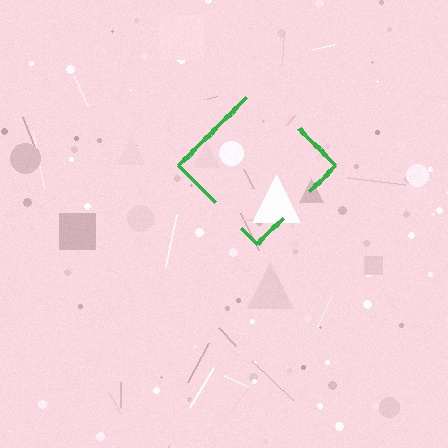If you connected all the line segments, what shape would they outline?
They would outline a diamond.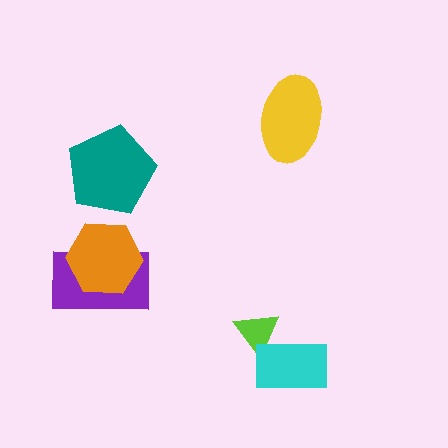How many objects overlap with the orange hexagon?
1 object overlaps with the orange hexagon.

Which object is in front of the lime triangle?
The cyan rectangle is in front of the lime triangle.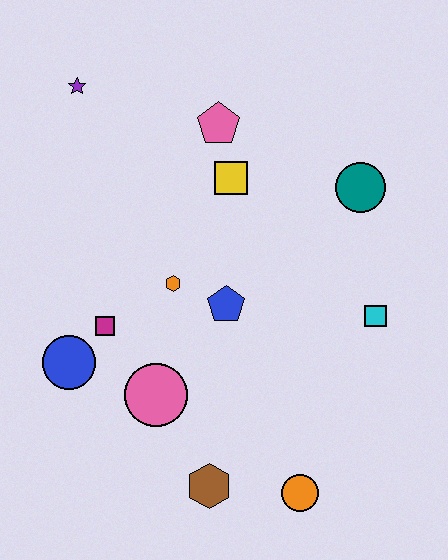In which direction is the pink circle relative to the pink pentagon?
The pink circle is below the pink pentagon.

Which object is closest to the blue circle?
The magenta square is closest to the blue circle.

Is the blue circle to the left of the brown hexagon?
Yes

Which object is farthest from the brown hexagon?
The purple star is farthest from the brown hexagon.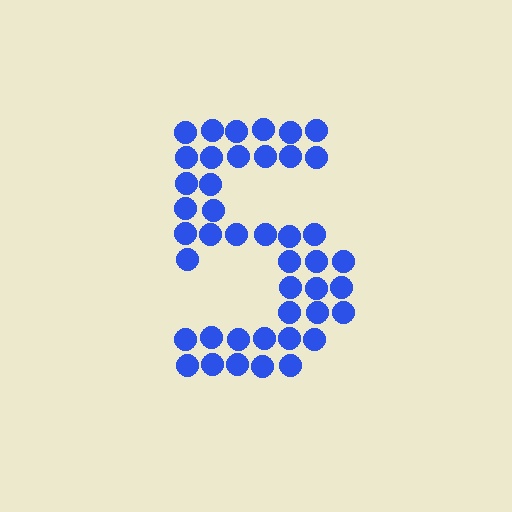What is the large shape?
The large shape is the digit 5.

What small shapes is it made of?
It is made of small circles.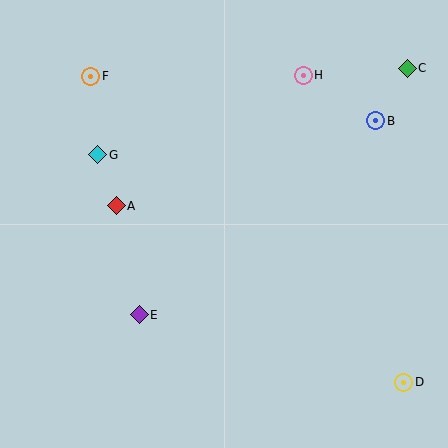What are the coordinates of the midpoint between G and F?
The midpoint between G and F is at (94, 116).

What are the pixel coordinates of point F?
Point F is at (91, 76).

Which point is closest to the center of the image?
Point A at (116, 206) is closest to the center.